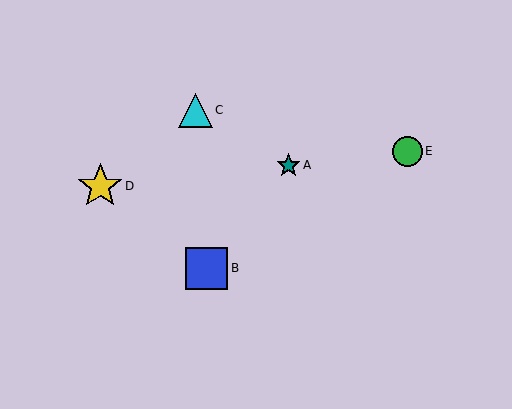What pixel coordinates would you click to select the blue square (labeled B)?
Click at (207, 268) to select the blue square B.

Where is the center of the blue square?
The center of the blue square is at (207, 268).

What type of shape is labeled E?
Shape E is a green circle.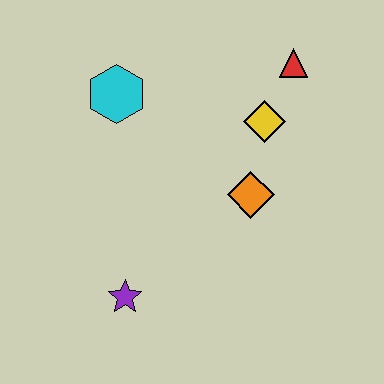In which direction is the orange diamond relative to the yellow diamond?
The orange diamond is below the yellow diamond.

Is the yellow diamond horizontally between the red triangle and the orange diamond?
Yes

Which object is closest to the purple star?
The orange diamond is closest to the purple star.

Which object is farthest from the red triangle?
The purple star is farthest from the red triangle.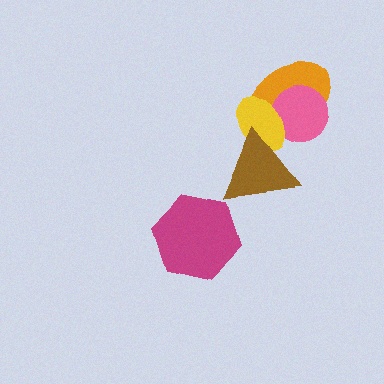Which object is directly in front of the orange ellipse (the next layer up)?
The pink circle is directly in front of the orange ellipse.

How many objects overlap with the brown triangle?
2 objects overlap with the brown triangle.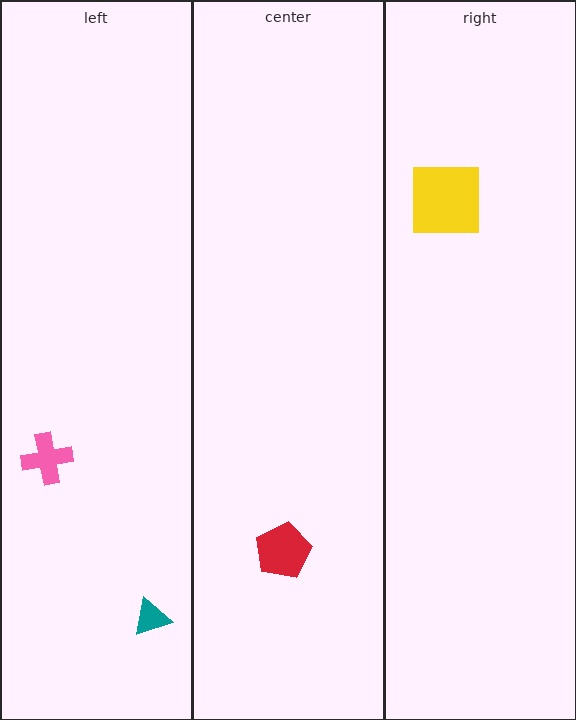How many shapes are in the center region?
1.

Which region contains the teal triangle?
The left region.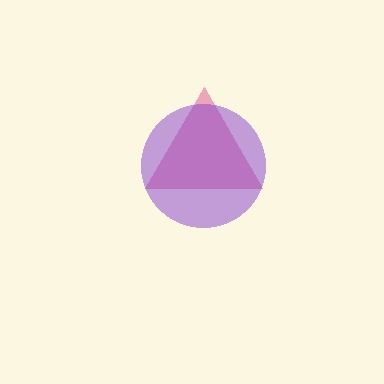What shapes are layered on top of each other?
The layered shapes are: a pink triangle, a purple circle.